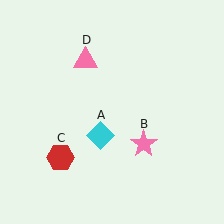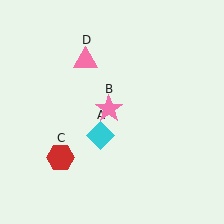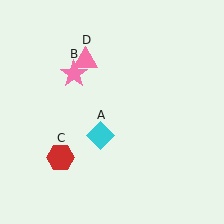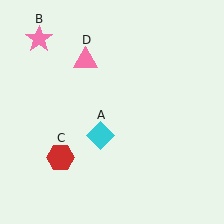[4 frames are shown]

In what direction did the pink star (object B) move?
The pink star (object B) moved up and to the left.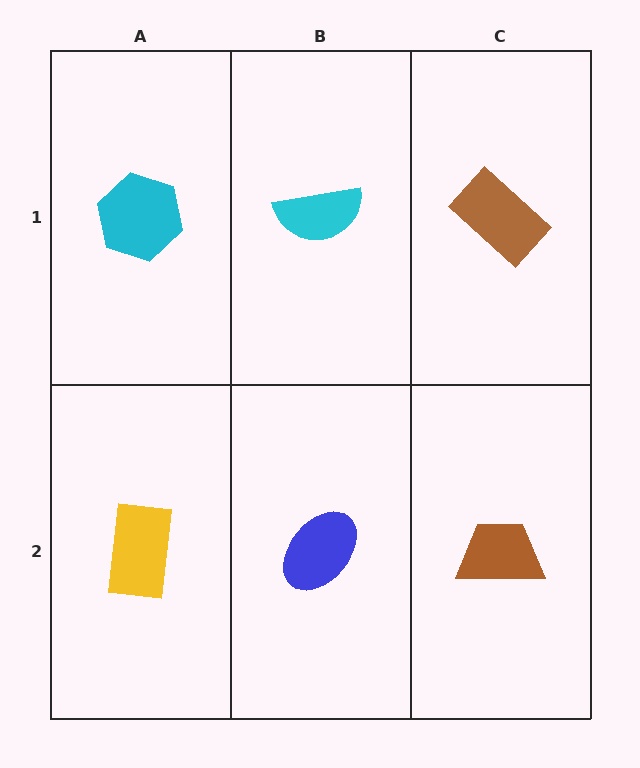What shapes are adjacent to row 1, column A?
A yellow rectangle (row 2, column A), a cyan semicircle (row 1, column B).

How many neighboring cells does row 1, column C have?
2.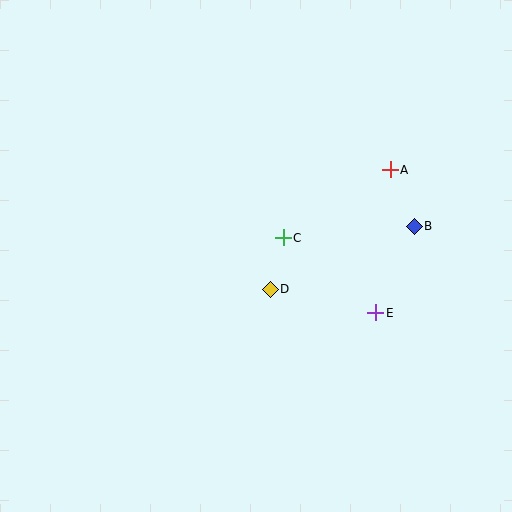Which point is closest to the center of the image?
Point C at (283, 238) is closest to the center.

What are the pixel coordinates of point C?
Point C is at (283, 238).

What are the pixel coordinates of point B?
Point B is at (414, 226).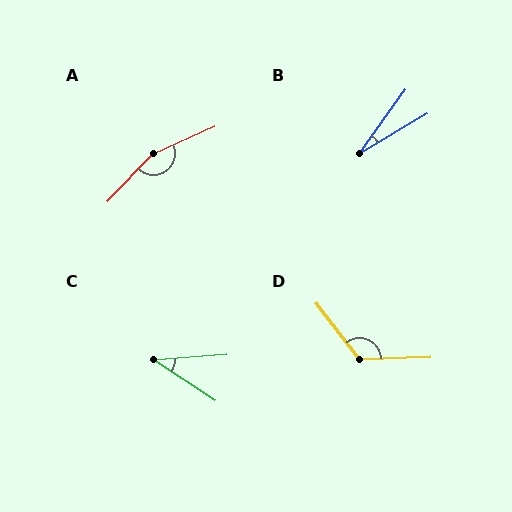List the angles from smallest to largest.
B (24°), C (38°), D (126°), A (158°).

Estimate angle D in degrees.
Approximately 126 degrees.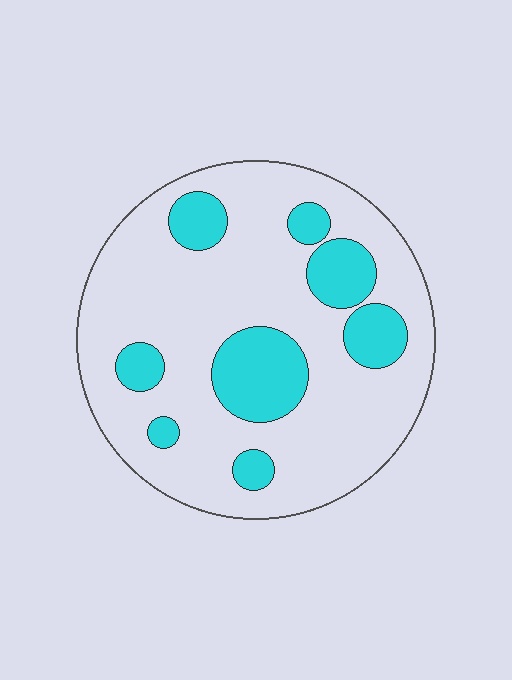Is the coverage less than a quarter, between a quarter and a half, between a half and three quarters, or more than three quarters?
Less than a quarter.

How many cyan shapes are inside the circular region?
8.